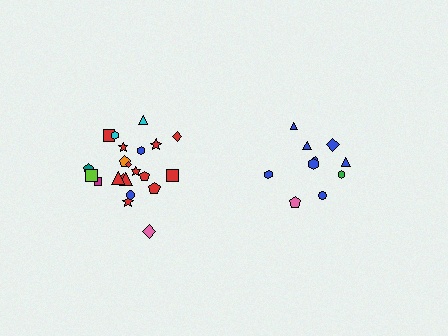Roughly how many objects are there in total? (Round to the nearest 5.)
Roughly 30 objects in total.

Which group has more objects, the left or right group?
The left group.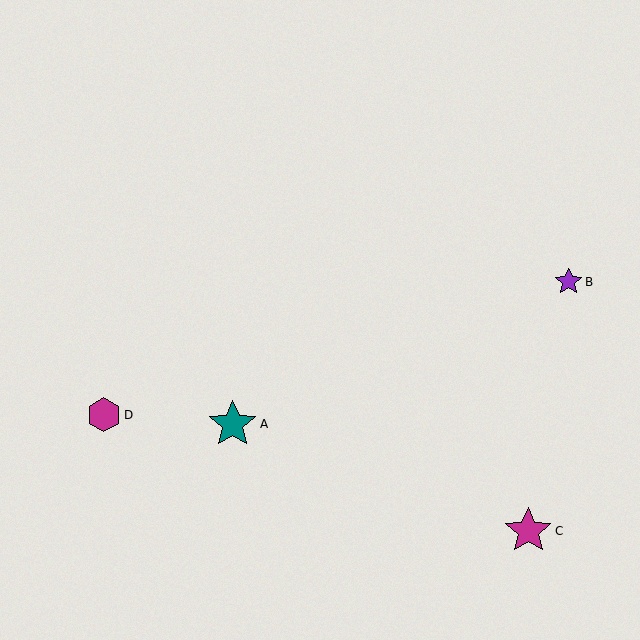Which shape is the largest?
The teal star (labeled A) is the largest.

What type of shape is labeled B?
Shape B is a purple star.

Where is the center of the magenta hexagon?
The center of the magenta hexagon is at (104, 415).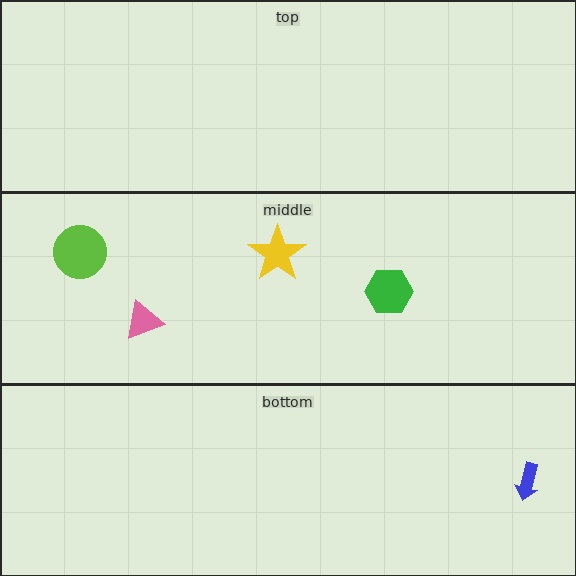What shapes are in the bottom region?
The blue arrow.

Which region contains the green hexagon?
The middle region.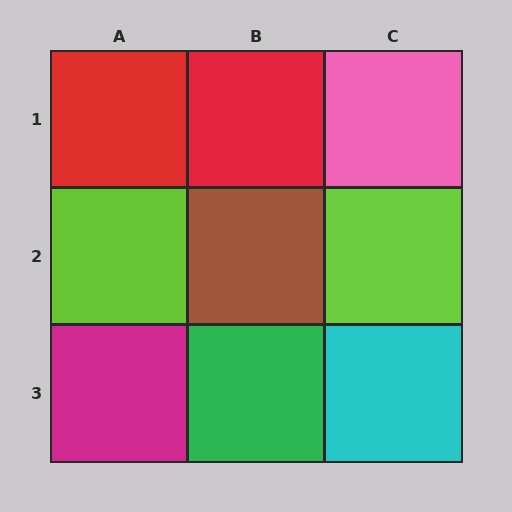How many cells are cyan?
1 cell is cyan.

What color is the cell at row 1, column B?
Red.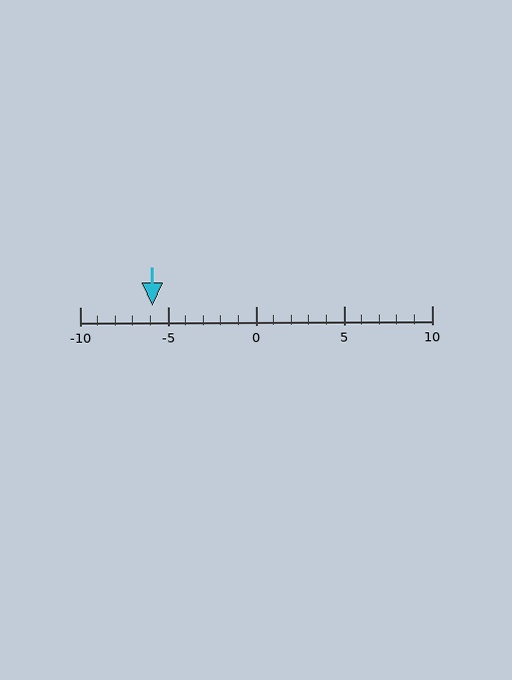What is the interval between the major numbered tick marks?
The major tick marks are spaced 5 units apart.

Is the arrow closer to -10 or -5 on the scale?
The arrow is closer to -5.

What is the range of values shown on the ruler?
The ruler shows values from -10 to 10.